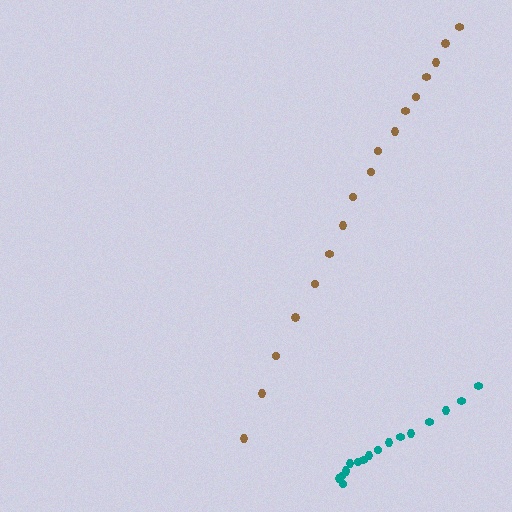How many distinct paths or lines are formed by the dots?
There are 2 distinct paths.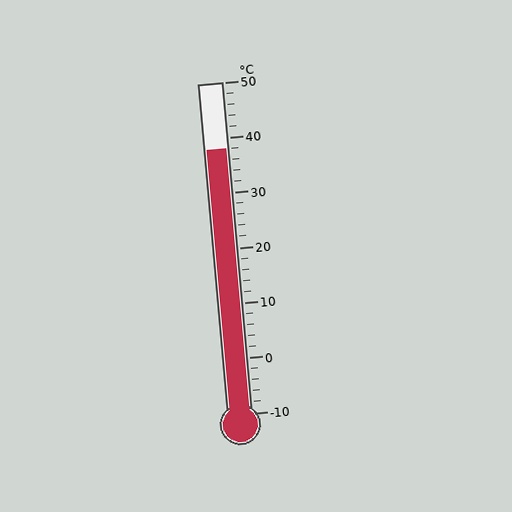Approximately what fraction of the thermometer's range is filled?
The thermometer is filled to approximately 80% of its range.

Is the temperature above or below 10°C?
The temperature is above 10°C.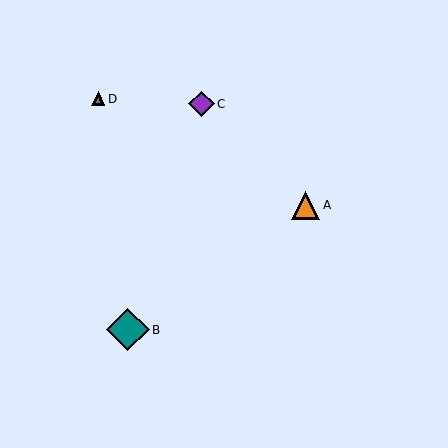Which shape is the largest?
The teal diamond (labeled B) is the largest.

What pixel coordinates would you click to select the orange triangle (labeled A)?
Click at (306, 205) to select the orange triangle A.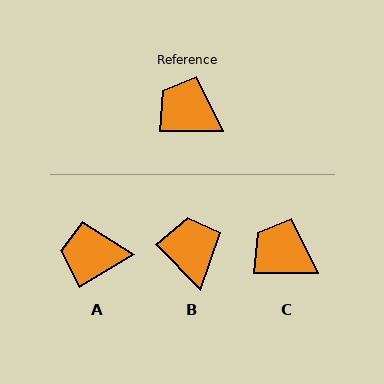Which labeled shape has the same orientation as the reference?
C.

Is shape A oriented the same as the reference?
No, it is off by about 31 degrees.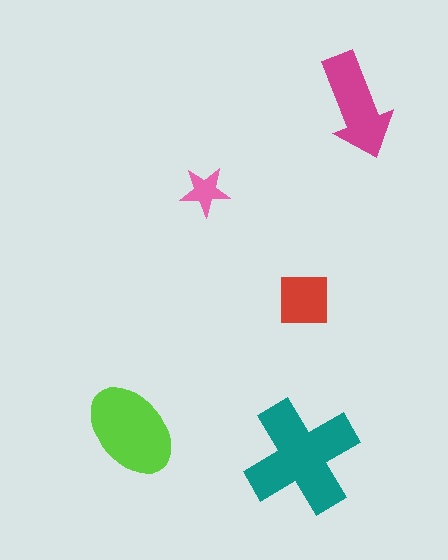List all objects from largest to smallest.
The teal cross, the lime ellipse, the magenta arrow, the red square, the pink star.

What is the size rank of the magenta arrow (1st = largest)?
3rd.